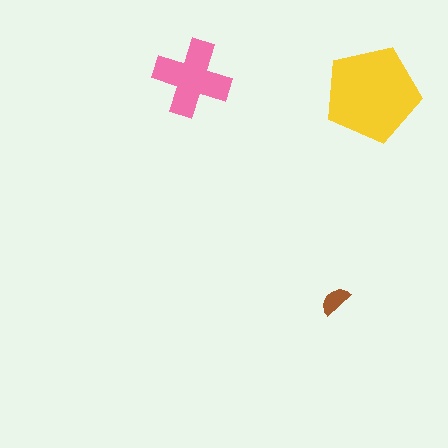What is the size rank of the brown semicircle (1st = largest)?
3rd.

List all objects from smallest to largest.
The brown semicircle, the pink cross, the yellow pentagon.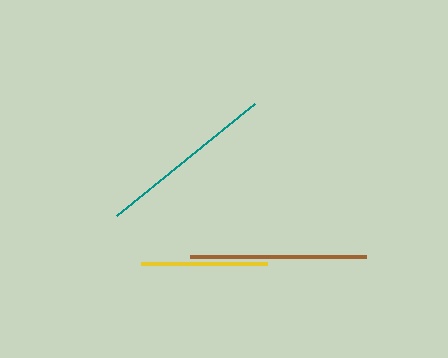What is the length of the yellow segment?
The yellow segment is approximately 126 pixels long.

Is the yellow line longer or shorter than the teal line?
The teal line is longer than the yellow line.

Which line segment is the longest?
The teal line is the longest at approximately 179 pixels.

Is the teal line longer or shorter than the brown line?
The teal line is longer than the brown line.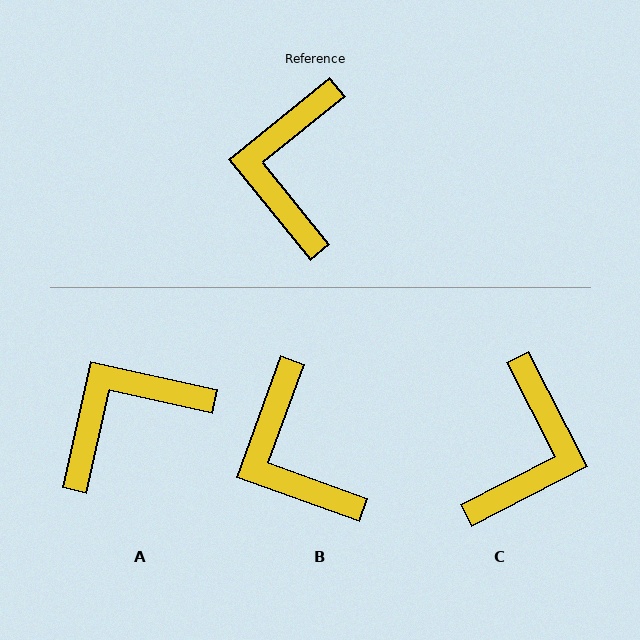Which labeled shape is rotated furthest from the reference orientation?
C, about 168 degrees away.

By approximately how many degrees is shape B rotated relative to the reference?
Approximately 31 degrees counter-clockwise.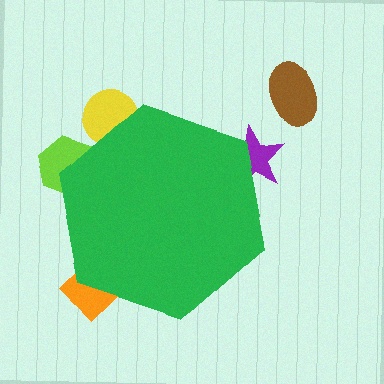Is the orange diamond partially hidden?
Yes, the orange diamond is partially hidden behind the green hexagon.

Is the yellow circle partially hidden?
Yes, the yellow circle is partially hidden behind the green hexagon.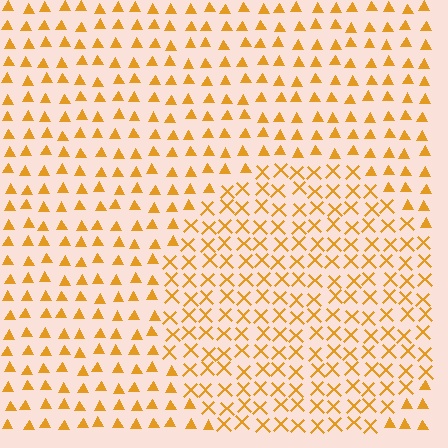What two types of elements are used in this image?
The image uses X marks inside the circle region and triangles outside it.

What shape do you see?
I see a circle.